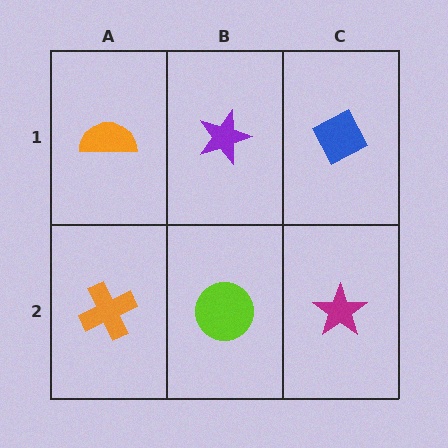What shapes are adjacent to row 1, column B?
A lime circle (row 2, column B), an orange semicircle (row 1, column A), a blue diamond (row 1, column C).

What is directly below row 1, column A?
An orange cross.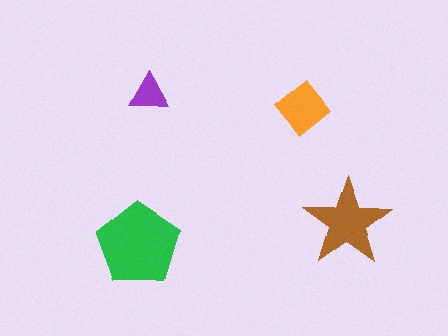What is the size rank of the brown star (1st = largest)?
2nd.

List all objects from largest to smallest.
The green pentagon, the brown star, the orange diamond, the purple triangle.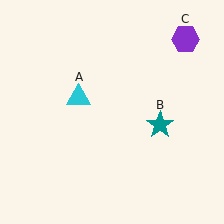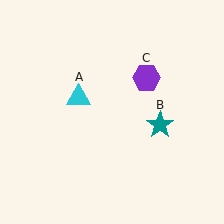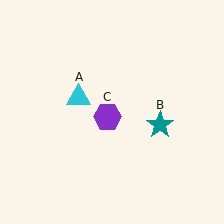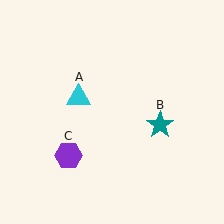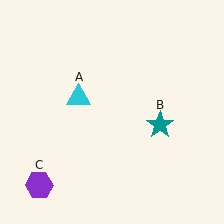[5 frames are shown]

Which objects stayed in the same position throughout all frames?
Cyan triangle (object A) and teal star (object B) remained stationary.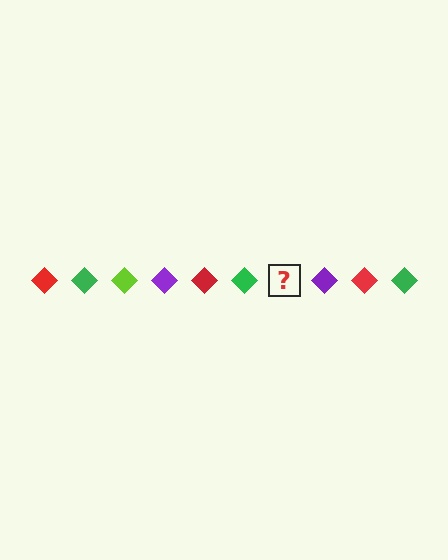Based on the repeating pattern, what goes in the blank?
The blank should be a lime diamond.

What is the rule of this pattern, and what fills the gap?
The rule is that the pattern cycles through red, green, lime, purple diamonds. The gap should be filled with a lime diamond.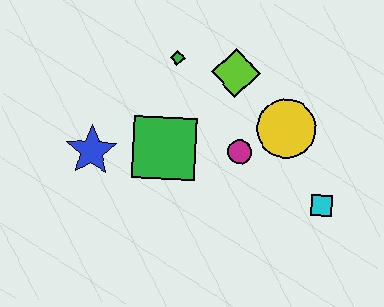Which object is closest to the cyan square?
The yellow circle is closest to the cyan square.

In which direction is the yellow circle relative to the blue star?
The yellow circle is to the right of the blue star.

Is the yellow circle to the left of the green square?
No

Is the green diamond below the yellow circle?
No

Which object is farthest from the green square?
The cyan square is farthest from the green square.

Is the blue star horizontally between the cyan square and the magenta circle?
No